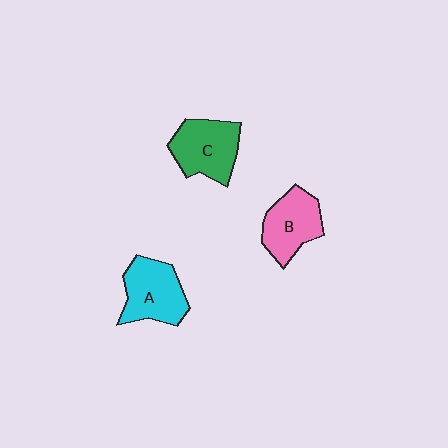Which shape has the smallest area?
Shape B (pink).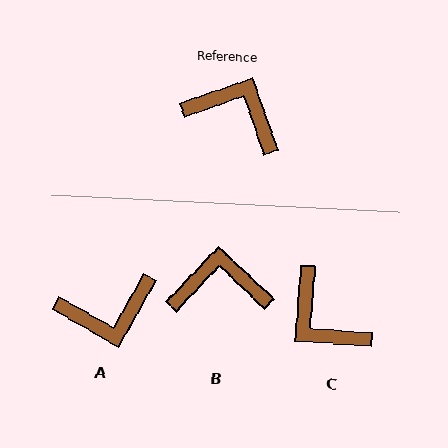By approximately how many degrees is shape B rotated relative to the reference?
Approximately 27 degrees counter-clockwise.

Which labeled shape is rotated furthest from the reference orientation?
C, about 156 degrees away.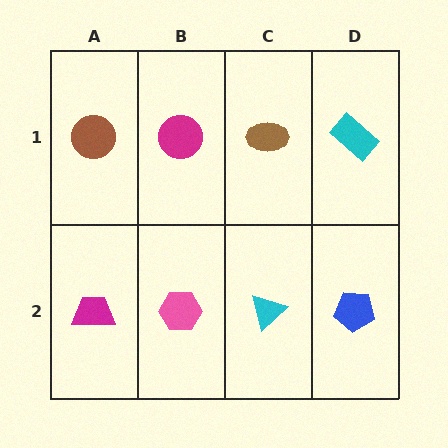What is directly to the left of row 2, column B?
A magenta trapezoid.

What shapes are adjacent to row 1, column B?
A pink hexagon (row 2, column B), a brown circle (row 1, column A), a brown ellipse (row 1, column C).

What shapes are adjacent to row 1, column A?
A magenta trapezoid (row 2, column A), a magenta circle (row 1, column B).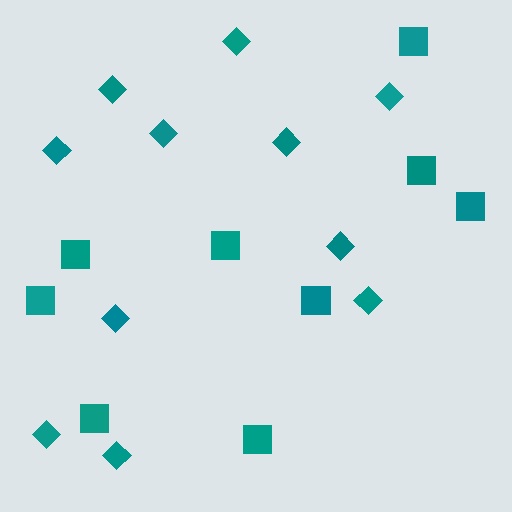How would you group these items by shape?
There are 2 groups: one group of squares (9) and one group of diamonds (11).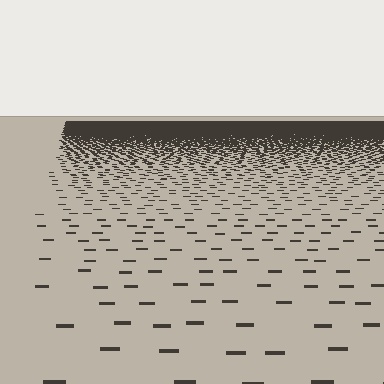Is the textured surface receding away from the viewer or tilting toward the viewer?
The surface is receding away from the viewer. Texture elements get smaller and denser toward the top.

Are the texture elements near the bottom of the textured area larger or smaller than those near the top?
Larger. Near the bottom, elements are closer to the viewer and appear at a bigger on-screen size.